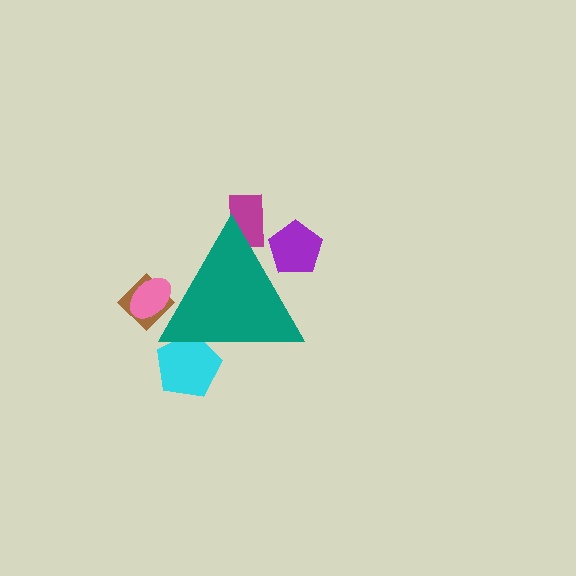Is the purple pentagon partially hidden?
Yes, the purple pentagon is partially hidden behind the teal triangle.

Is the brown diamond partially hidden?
Yes, the brown diamond is partially hidden behind the teal triangle.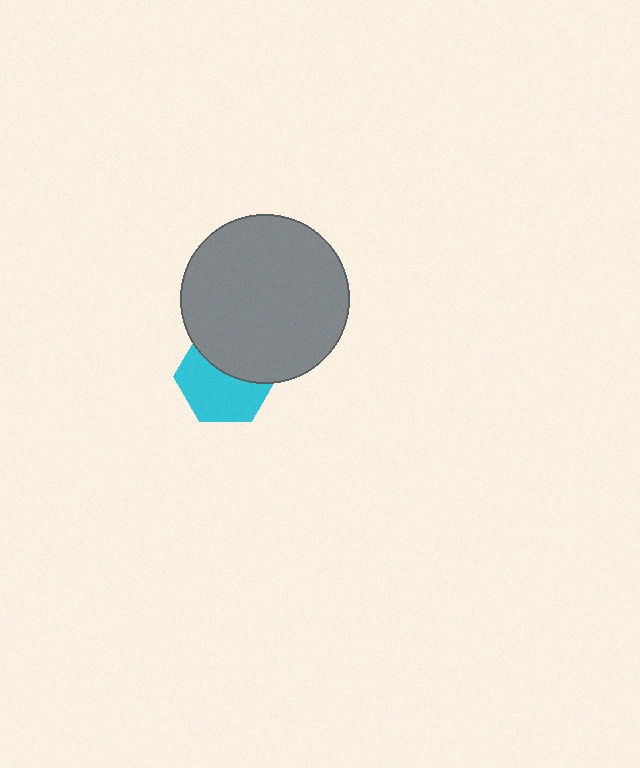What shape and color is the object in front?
The object in front is a gray circle.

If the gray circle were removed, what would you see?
You would see the complete cyan hexagon.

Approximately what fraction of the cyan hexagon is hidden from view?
Roughly 42% of the cyan hexagon is hidden behind the gray circle.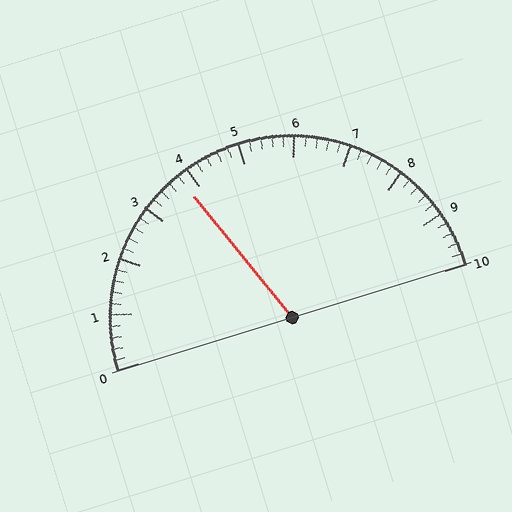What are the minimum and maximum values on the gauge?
The gauge ranges from 0 to 10.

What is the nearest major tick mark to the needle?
The nearest major tick mark is 4.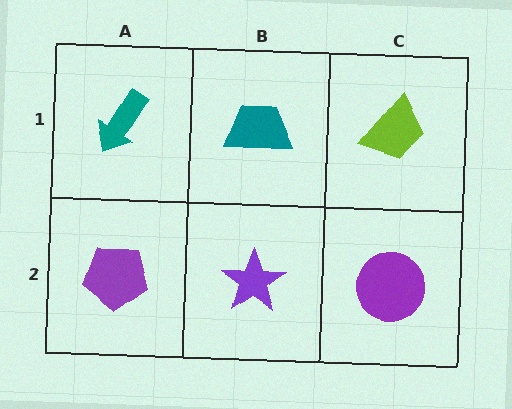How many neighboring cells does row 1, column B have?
3.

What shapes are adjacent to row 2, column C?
A lime trapezoid (row 1, column C), a purple star (row 2, column B).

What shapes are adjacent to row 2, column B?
A teal trapezoid (row 1, column B), a purple pentagon (row 2, column A), a purple circle (row 2, column C).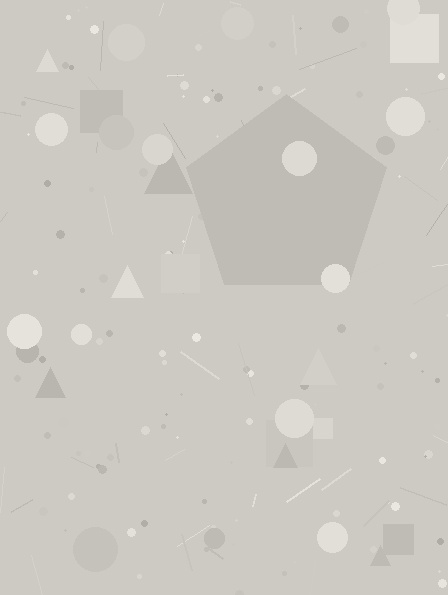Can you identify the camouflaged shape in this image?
The camouflaged shape is a pentagon.